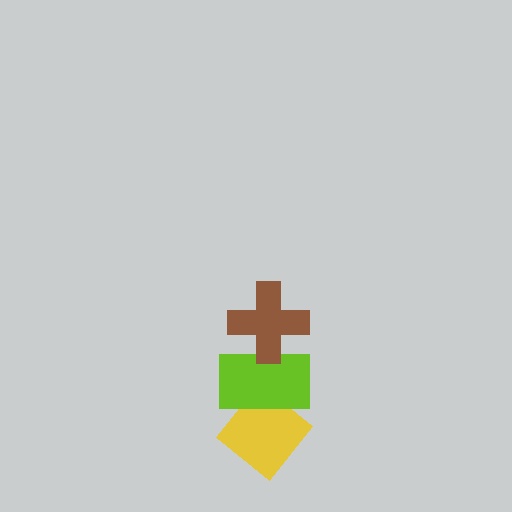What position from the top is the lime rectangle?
The lime rectangle is 2nd from the top.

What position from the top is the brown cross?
The brown cross is 1st from the top.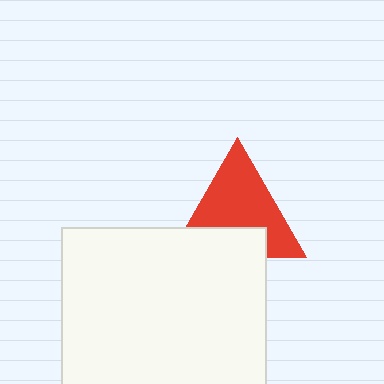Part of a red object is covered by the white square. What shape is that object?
It is a triangle.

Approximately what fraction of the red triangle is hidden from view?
Roughly 32% of the red triangle is hidden behind the white square.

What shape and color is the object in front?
The object in front is a white square.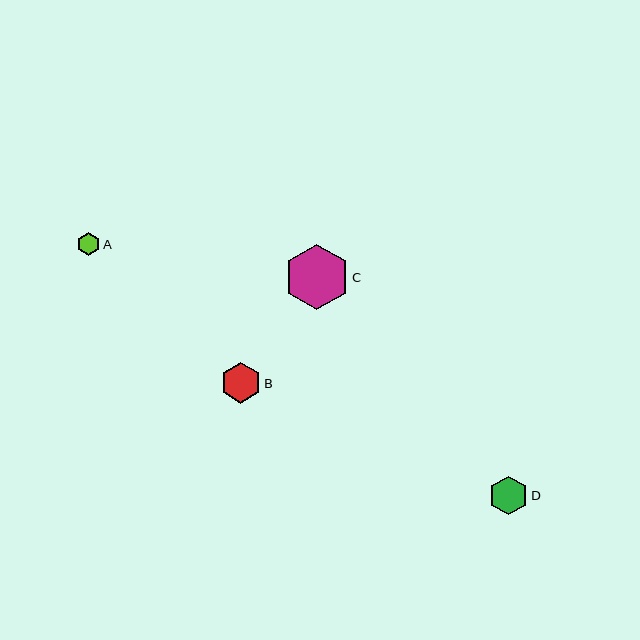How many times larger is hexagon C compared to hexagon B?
Hexagon C is approximately 1.6 times the size of hexagon B.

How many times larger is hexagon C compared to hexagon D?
Hexagon C is approximately 1.7 times the size of hexagon D.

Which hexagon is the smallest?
Hexagon A is the smallest with a size of approximately 23 pixels.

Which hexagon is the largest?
Hexagon C is the largest with a size of approximately 65 pixels.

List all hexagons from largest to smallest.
From largest to smallest: C, B, D, A.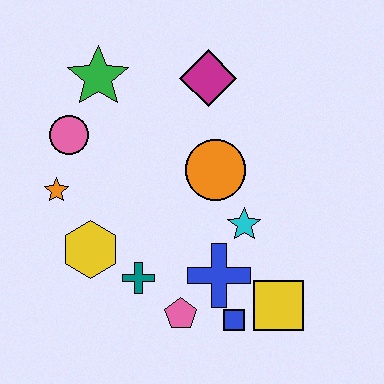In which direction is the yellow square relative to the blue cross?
The yellow square is to the right of the blue cross.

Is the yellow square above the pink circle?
No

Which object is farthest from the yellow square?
The green star is farthest from the yellow square.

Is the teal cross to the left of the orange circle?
Yes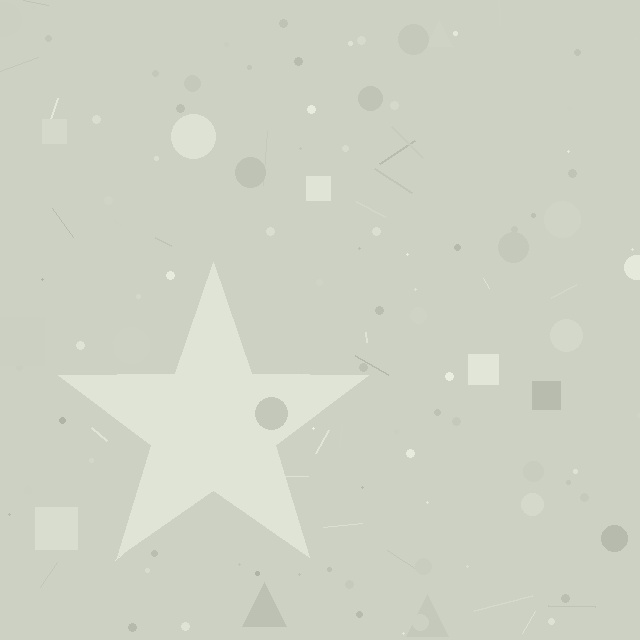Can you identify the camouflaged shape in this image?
The camouflaged shape is a star.